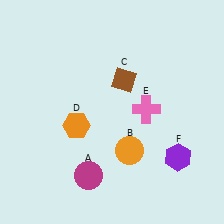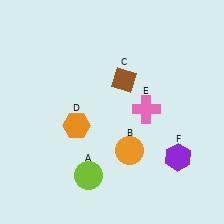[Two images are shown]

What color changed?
The circle (A) changed from magenta in Image 1 to lime in Image 2.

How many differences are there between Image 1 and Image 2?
There is 1 difference between the two images.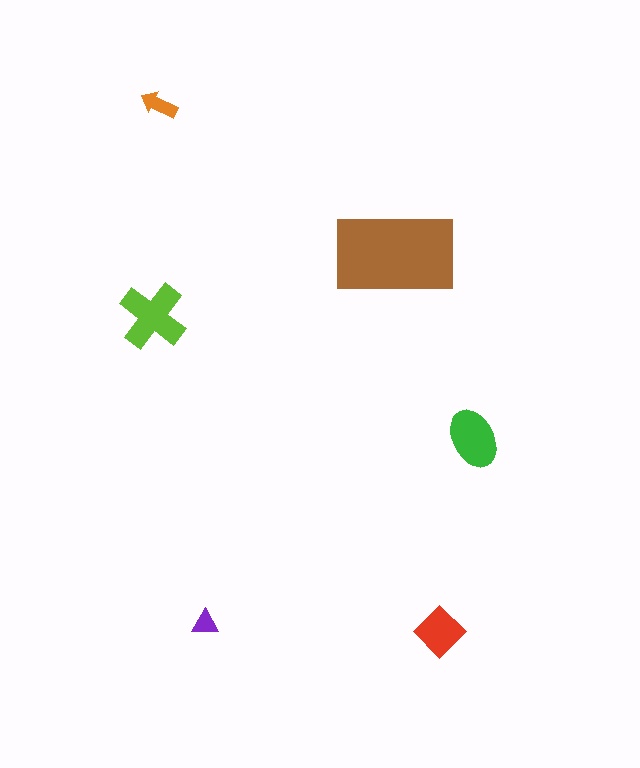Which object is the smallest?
The purple triangle.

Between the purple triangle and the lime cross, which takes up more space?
The lime cross.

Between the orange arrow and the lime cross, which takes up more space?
The lime cross.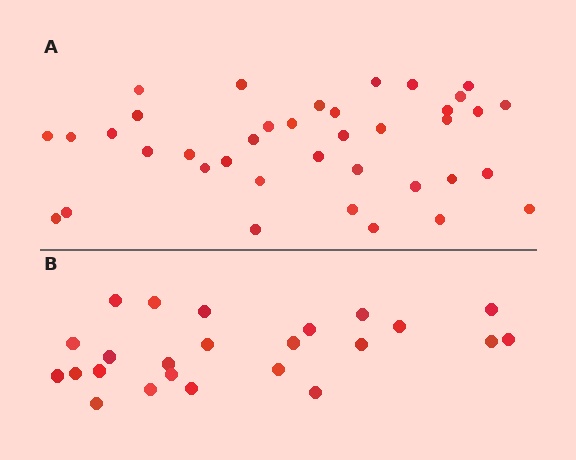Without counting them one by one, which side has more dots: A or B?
Region A (the top region) has more dots.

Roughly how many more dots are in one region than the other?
Region A has approximately 15 more dots than region B.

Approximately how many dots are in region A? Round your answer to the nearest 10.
About 40 dots. (The exact count is 38, which rounds to 40.)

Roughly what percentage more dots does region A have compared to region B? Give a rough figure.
About 60% more.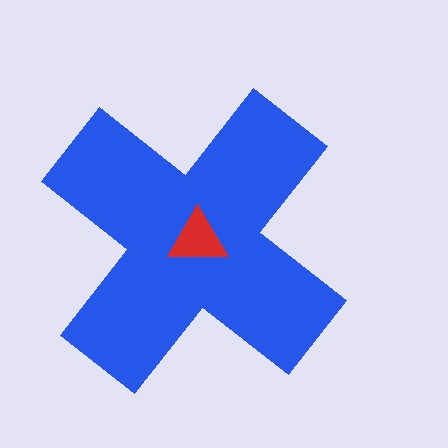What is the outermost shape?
The blue cross.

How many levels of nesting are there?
2.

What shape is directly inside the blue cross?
The red triangle.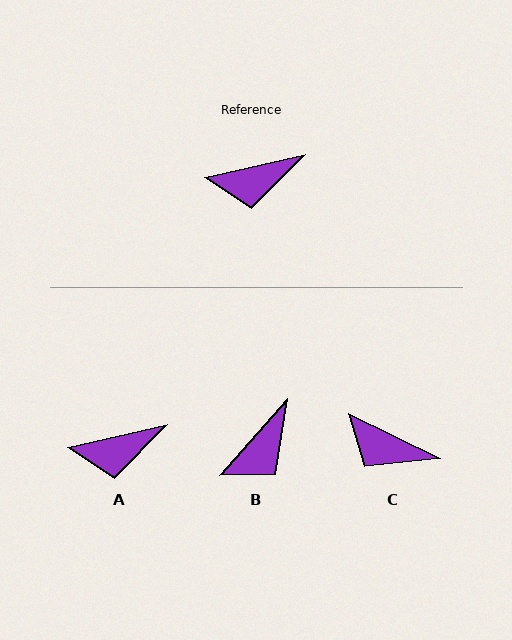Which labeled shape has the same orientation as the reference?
A.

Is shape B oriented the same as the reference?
No, it is off by about 35 degrees.